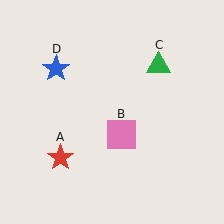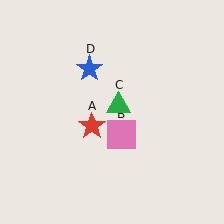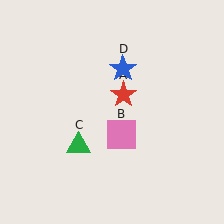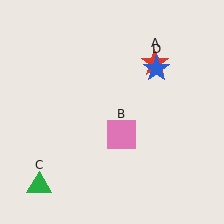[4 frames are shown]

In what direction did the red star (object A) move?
The red star (object A) moved up and to the right.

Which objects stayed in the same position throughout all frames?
Pink square (object B) remained stationary.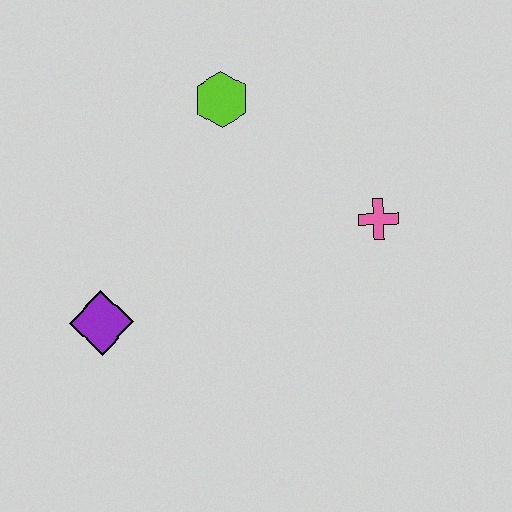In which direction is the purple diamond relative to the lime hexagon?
The purple diamond is below the lime hexagon.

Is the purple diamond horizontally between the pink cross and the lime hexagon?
No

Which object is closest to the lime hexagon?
The pink cross is closest to the lime hexagon.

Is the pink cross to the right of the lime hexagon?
Yes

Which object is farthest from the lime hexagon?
The purple diamond is farthest from the lime hexagon.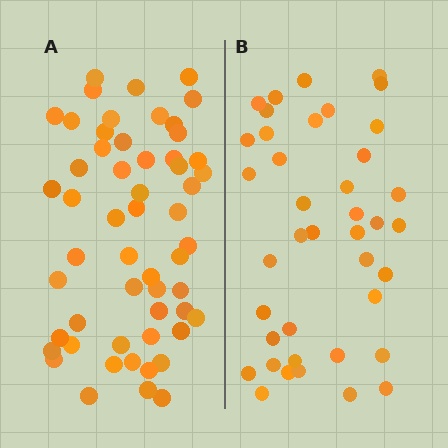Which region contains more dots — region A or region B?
Region A (the left region) has more dots.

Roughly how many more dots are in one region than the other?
Region A has approximately 15 more dots than region B.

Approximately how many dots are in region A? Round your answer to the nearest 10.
About 60 dots. (The exact count is 55, which rounds to 60.)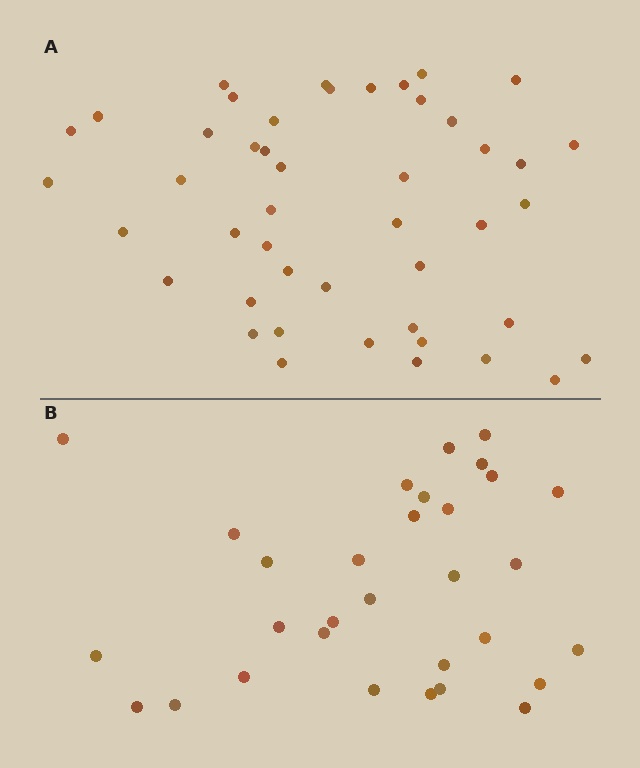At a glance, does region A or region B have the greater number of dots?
Region A (the top region) has more dots.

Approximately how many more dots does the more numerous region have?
Region A has approximately 15 more dots than region B.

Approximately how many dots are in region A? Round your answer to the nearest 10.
About 50 dots. (The exact count is 46, which rounds to 50.)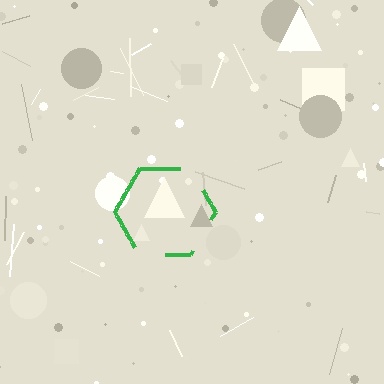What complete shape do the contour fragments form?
The contour fragments form a hexagon.